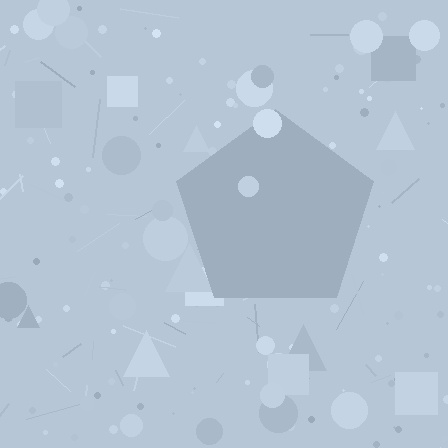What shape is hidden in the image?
A pentagon is hidden in the image.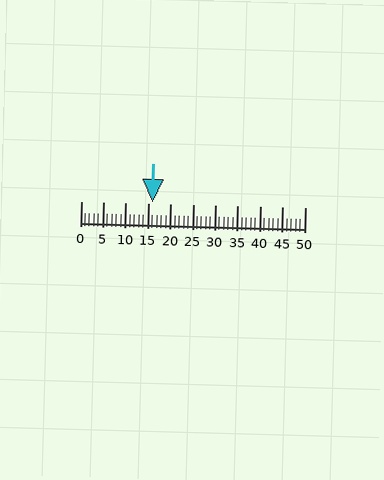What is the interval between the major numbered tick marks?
The major tick marks are spaced 5 units apart.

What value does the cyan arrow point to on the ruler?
The cyan arrow points to approximately 16.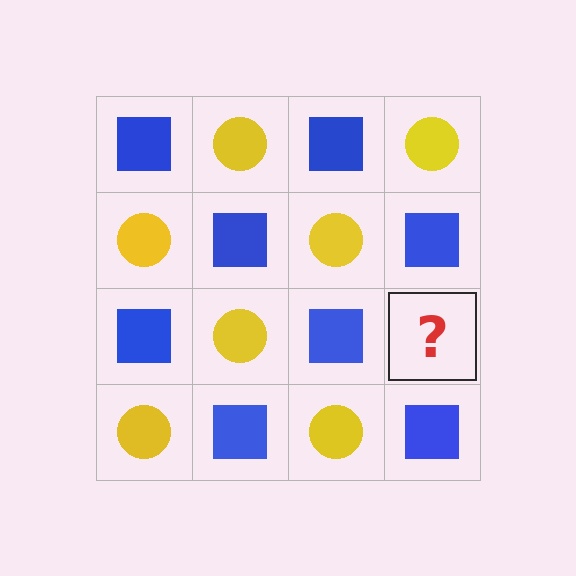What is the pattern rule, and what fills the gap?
The rule is that it alternates blue square and yellow circle in a checkerboard pattern. The gap should be filled with a yellow circle.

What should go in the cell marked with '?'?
The missing cell should contain a yellow circle.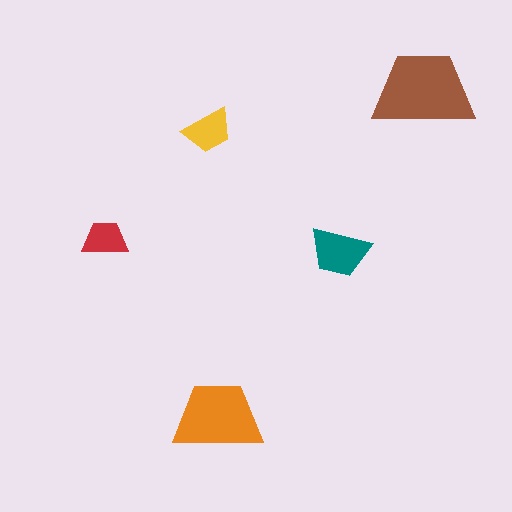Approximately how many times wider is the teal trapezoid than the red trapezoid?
About 1.5 times wider.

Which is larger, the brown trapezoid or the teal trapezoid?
The brown one.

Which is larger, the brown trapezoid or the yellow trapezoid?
The brown one.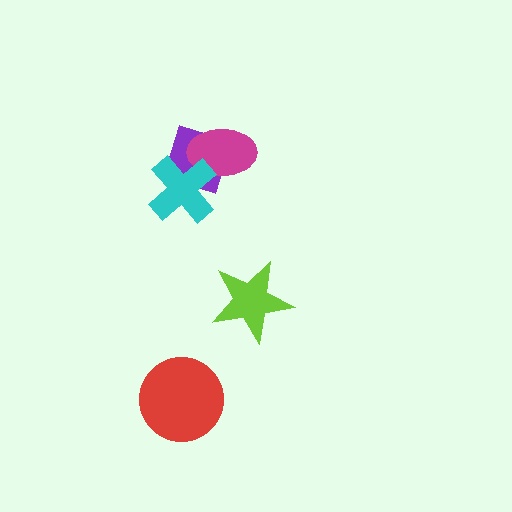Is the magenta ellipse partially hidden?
Yes, it is partially covered by another shape.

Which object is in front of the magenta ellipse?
The cyan cross is in front of the magenta ellipse.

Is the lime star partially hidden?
No, no other shape covers it.